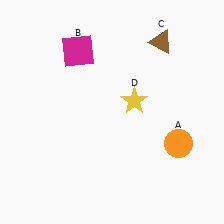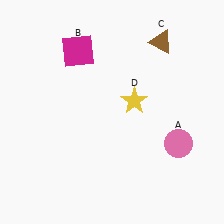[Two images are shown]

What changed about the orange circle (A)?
In Image 1, A is orange. In Image 2, it changed to pink.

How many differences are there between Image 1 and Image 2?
There is 1 difference between the two images.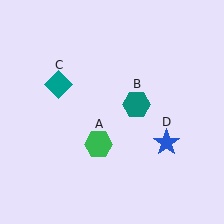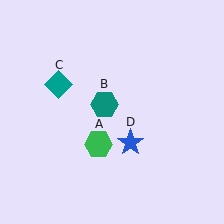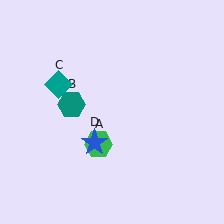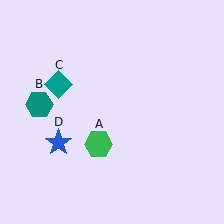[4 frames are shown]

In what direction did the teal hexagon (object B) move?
The teal hexagon (object B) moved left.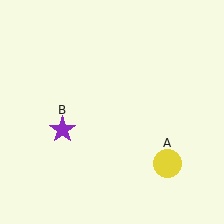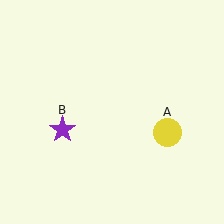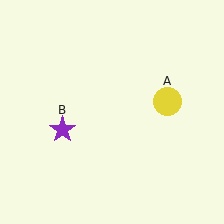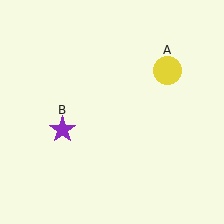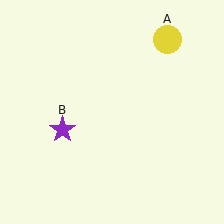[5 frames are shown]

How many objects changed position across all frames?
1 object changed position: yellow circle (object A).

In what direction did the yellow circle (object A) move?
The yellow circle (object A) moved up.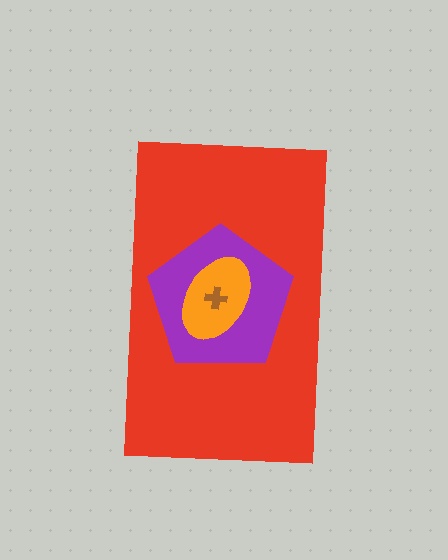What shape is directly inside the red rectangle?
The purple pentagon.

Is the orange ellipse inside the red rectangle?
Yes.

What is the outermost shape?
The red rectangle.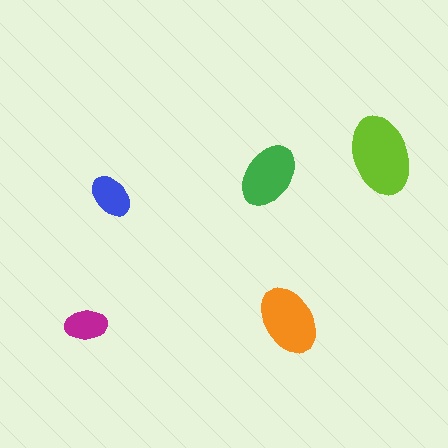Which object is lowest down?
The magenta ellipse is bottommost.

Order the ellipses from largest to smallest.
the lime one, the orange one, the green one, the blue one, the magenta one.